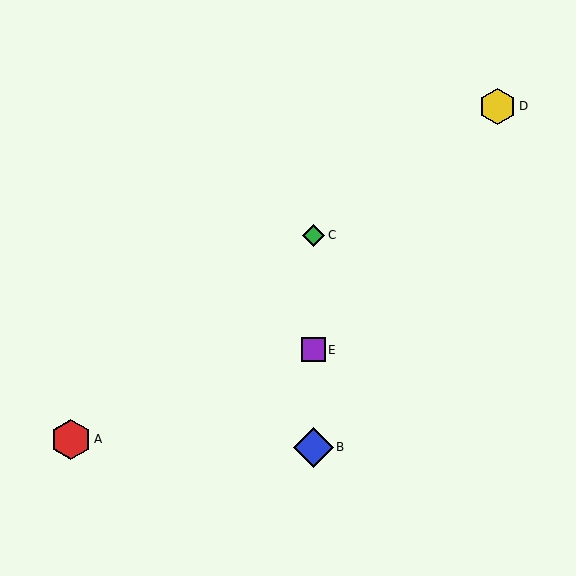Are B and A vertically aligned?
No, B is at x≈313 and A is at x≈71.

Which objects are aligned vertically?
Objects B, C, E are aligned vertically.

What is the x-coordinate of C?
Object C is at x≈313.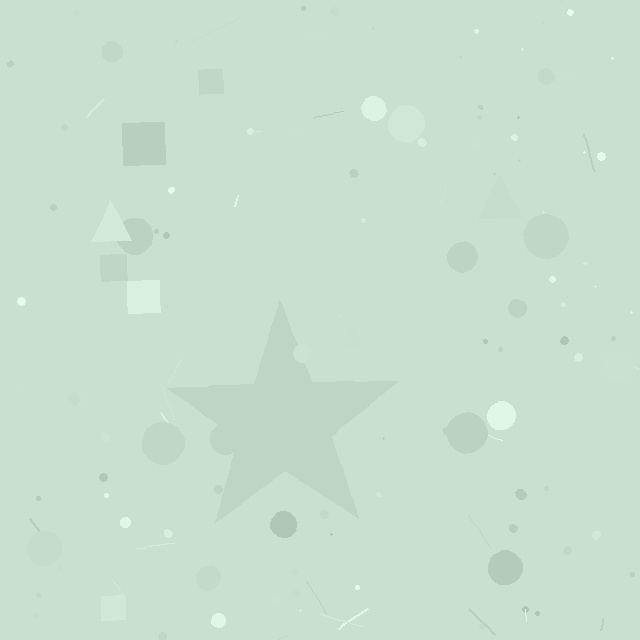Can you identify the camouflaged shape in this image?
The camouflaged shape is a star.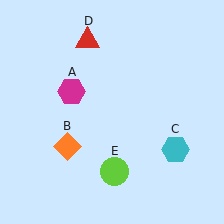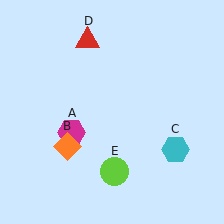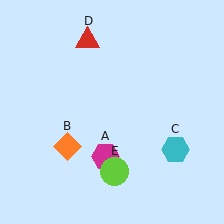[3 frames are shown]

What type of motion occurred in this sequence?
The magenta hexagon (object A) rotated counterclockwise around the center of the scene.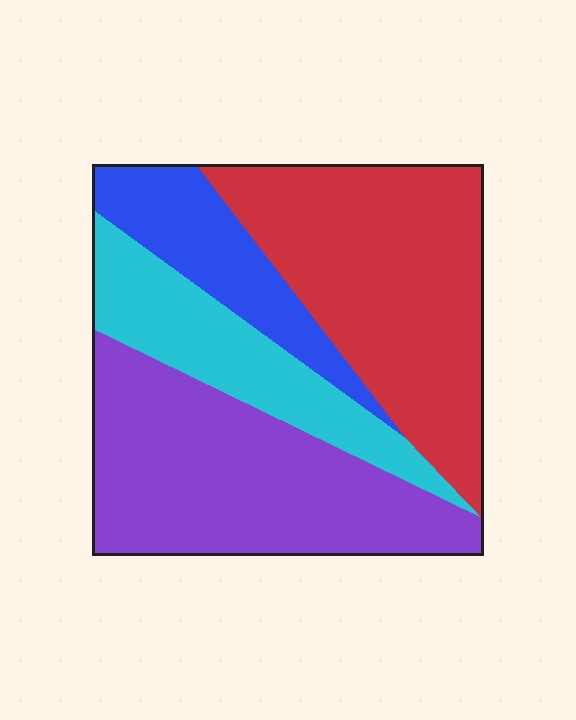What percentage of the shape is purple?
Purple covers roughly 35% of the shape.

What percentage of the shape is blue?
Blue covers 14% of the shape.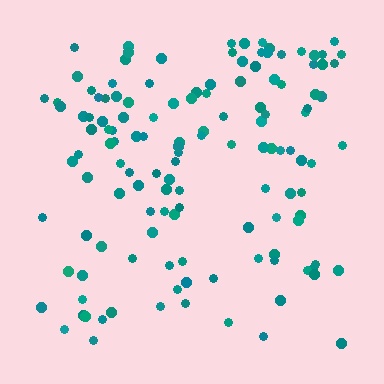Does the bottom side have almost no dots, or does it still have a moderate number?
Still a moderate number, just noticeably fewer than the top.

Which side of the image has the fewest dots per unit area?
The bottom.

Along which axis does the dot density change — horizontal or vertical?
Vertical.